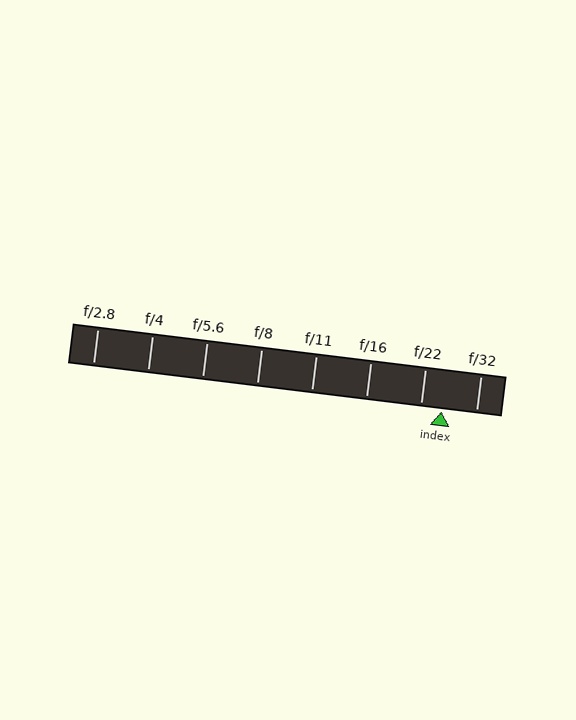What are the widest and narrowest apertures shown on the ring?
The widest aperture shown is f/2.8 and the narrowest is f/32.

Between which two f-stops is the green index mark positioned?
The index mark is between f/22 and f/32.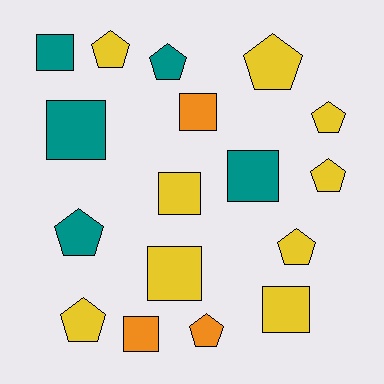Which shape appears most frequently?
Pentagon, with 9 objects.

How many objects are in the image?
There are 17 objects.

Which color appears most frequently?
Yellow, with 9 objects.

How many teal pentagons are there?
There are 2 teal pentagons.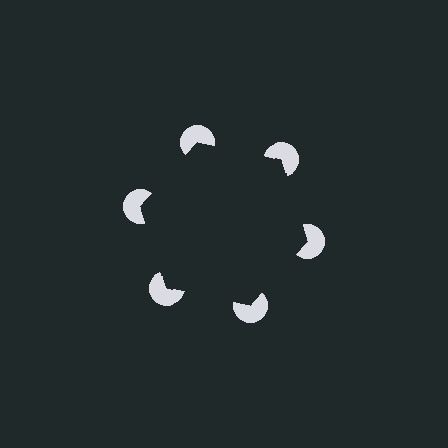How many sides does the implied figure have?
6 sides.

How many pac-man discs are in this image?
There are 6 — one at each vertex of the illusory hexagon.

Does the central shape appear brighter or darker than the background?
It typically appears slightly darker than the background, even though no actual brightness change is drawn.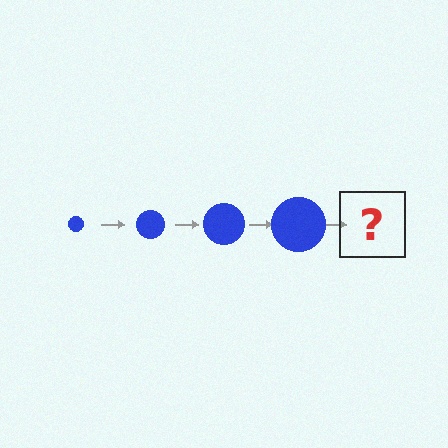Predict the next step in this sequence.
The next step is a blue circle, larger than the previous one.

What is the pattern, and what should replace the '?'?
The pattern is that the circle gets progressively larger each step. The '?' should be a blue circle, larger than the previous one.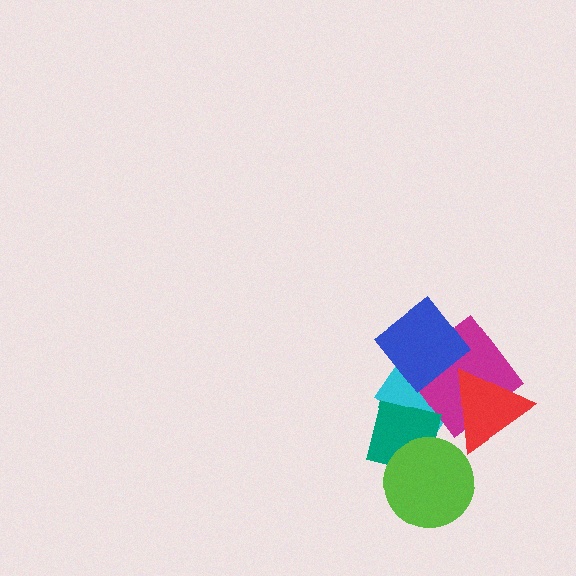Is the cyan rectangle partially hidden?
Yes, it is partially covered by another shape.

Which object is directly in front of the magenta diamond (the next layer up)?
The blue diamond is directly in front of the magenta diamond.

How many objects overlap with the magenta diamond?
3 objects overlap with the magenta diamond.